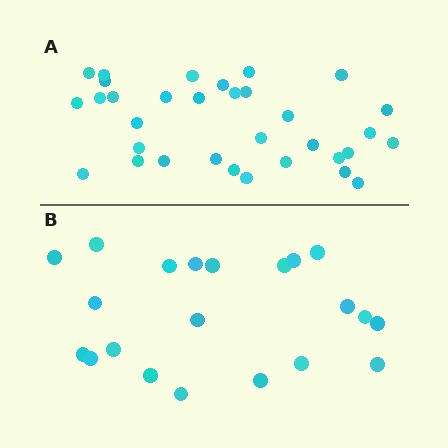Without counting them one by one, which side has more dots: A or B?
Region A (the top region) has more dots.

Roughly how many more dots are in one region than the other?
Region A has roughly 12 or so more dots than region B.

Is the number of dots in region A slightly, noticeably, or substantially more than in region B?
Region A has substantially more. The ratio is roughly 1.6 to 1.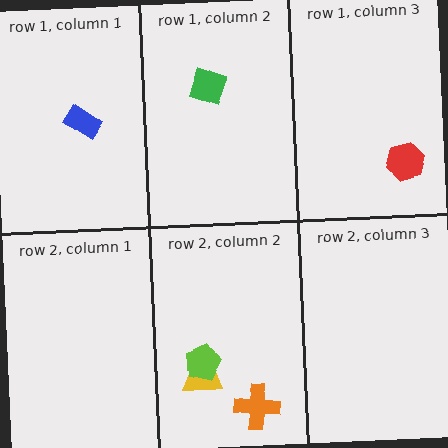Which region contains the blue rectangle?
The row 1, column 1 region.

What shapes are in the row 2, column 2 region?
The yellow trapezoid, the orange cross, the lime pentagon.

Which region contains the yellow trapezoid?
The row 2, column 2 region.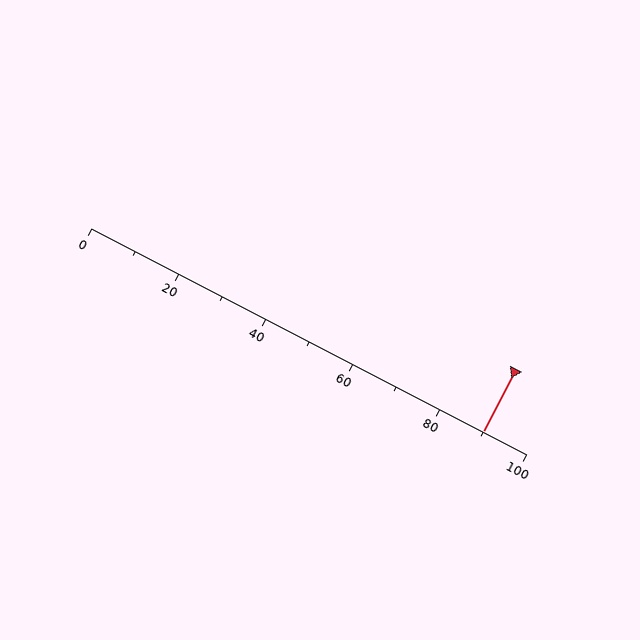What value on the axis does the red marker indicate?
The marker indicates approximately 90.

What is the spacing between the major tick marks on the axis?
The major ticks are spaced 20 apart.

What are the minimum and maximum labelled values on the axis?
The axis runs from 0 to 100.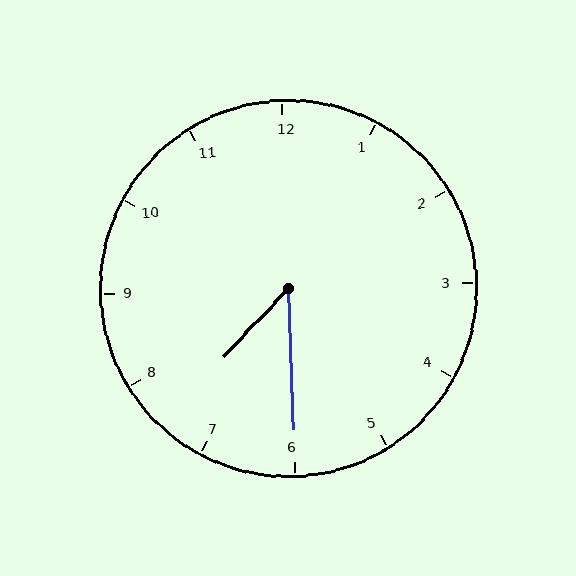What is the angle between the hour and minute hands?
Approximately 45 degrees.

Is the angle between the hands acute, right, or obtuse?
It is acute.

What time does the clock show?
7:30.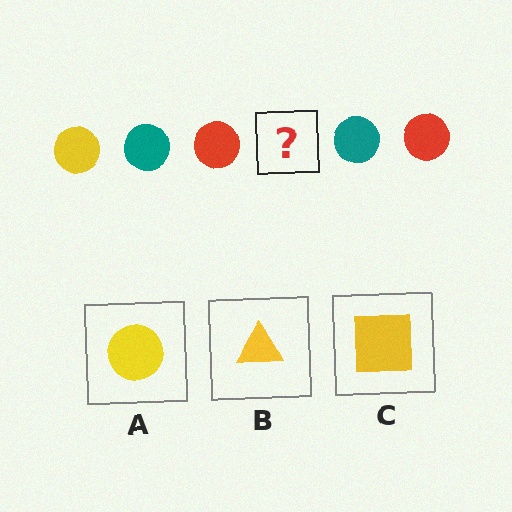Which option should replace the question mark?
Option A.